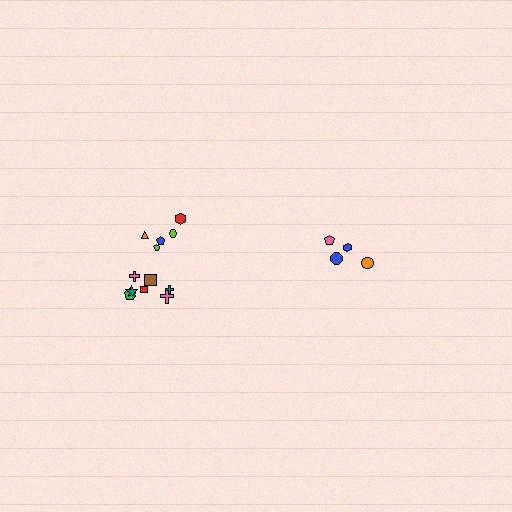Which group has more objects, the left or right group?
The left group.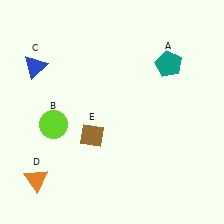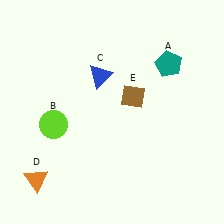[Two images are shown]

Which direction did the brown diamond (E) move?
The brown diamond (E) moved right.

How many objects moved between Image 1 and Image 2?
2 objects moved between the two images.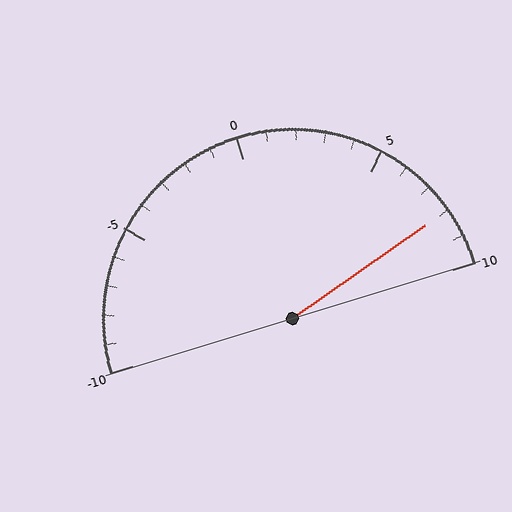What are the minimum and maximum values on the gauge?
The gauge ranges from -10 to 10.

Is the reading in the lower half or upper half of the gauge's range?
The reading is in the upper half of the range (-10 to 10).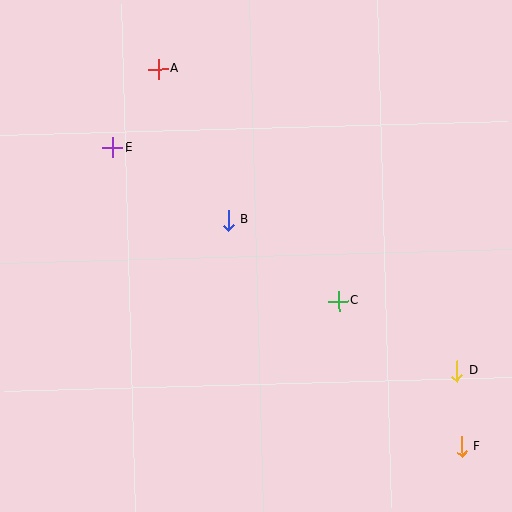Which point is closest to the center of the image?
Point B at (228, 220) is closest to the center.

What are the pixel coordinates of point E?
Point E is at (113, 148).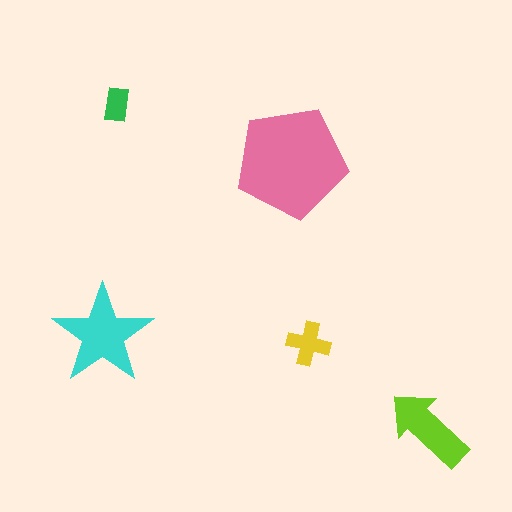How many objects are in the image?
There are 5 objects in the image.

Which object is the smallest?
The green rectangle.